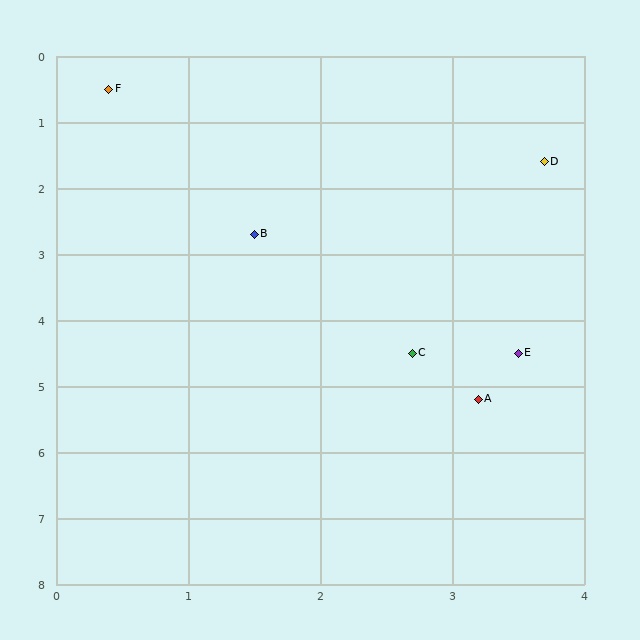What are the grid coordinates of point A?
Point A is at approximately (3.2, 5.2).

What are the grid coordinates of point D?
Point D is at approximately (3.7, 1.6).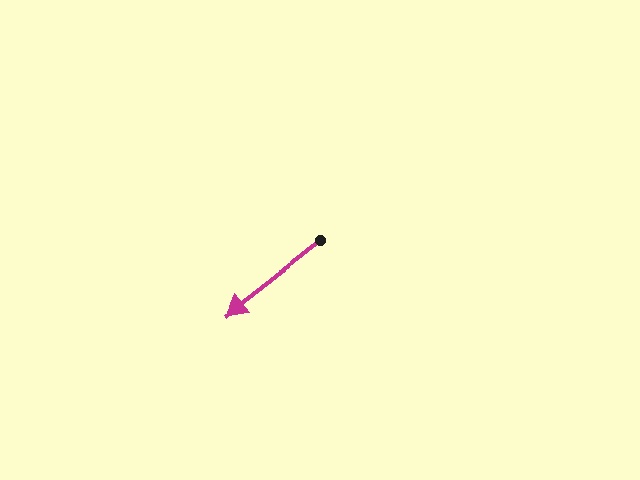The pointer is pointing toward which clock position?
Roughly 8 o'clock.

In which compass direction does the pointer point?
Southwest.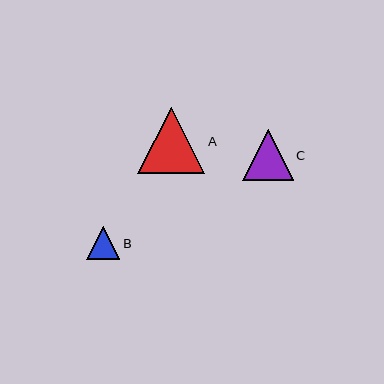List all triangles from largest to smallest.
From largest to smallest: A, C, B.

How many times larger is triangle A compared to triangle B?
Triangle A is approximately 2.0 times the size of triangle B.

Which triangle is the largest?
Triangle A is the largest with a size of approximately 67 pixels.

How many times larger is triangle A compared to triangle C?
Triangle A is approximately 1.3 times the size of triangle C.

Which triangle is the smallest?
Triangle B is the smallest with a size of approximately 33 pixels.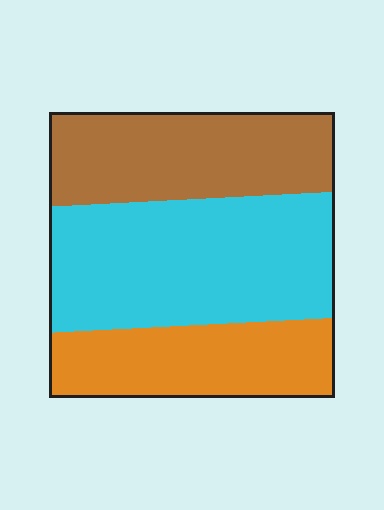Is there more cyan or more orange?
Cyan.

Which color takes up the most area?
Cyan, at roughly 45%.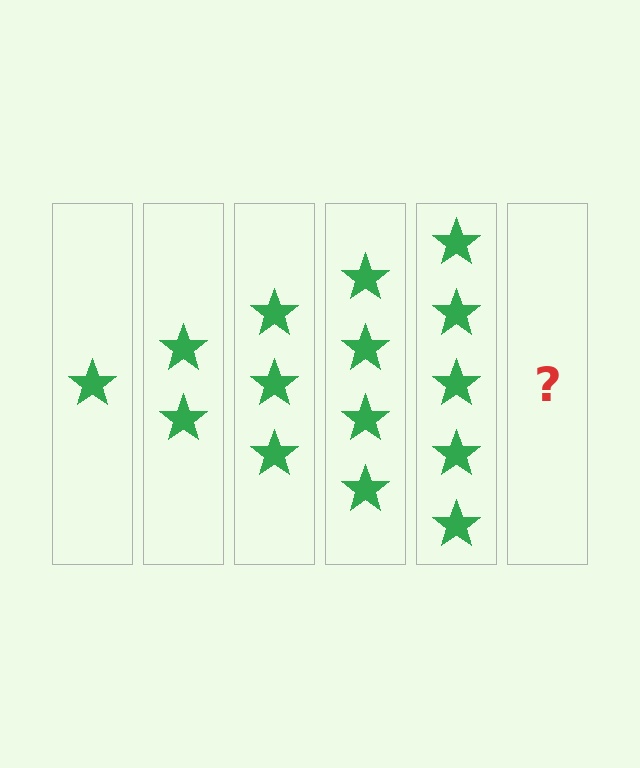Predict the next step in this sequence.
The next step is 6 stars.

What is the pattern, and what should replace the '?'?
The pattern is that each step adds one more star. The '?' should be 6 stars.